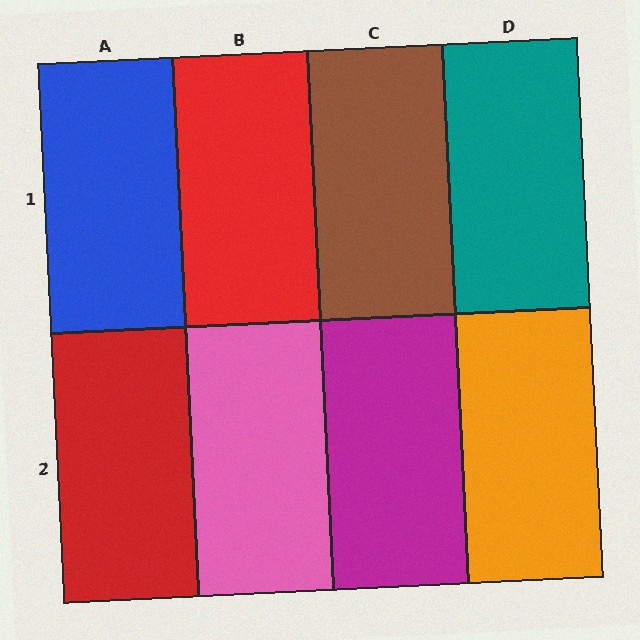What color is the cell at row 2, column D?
Orange.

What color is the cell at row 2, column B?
Pink.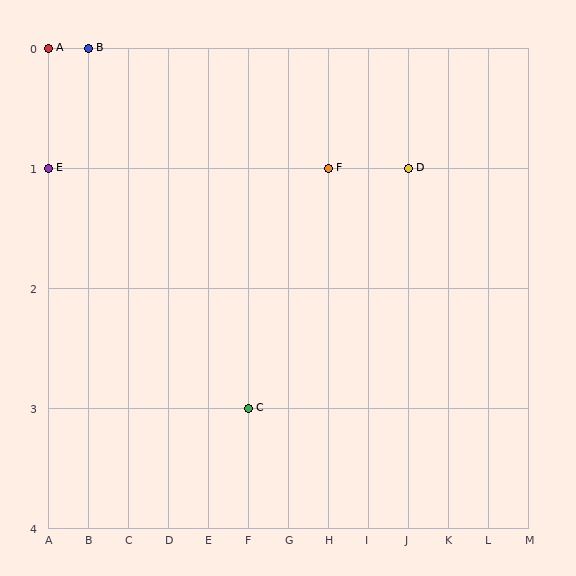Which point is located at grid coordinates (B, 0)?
Point B is at (B, 0).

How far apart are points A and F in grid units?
Points A and F are 7 columns and 1 row apart (about 7.1 grid units diagonally).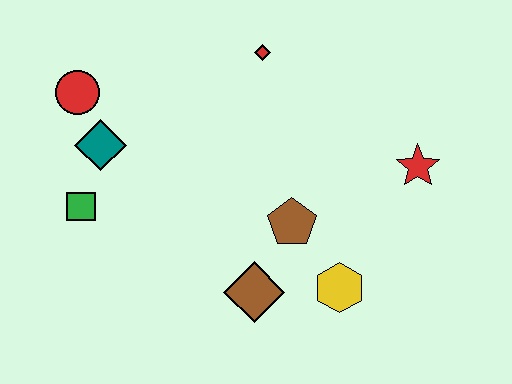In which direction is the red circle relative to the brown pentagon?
The red circle is to the left of the brown pentagon.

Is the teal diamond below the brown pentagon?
No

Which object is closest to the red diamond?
The brown pentagon is closest to the red diamond.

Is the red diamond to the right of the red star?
No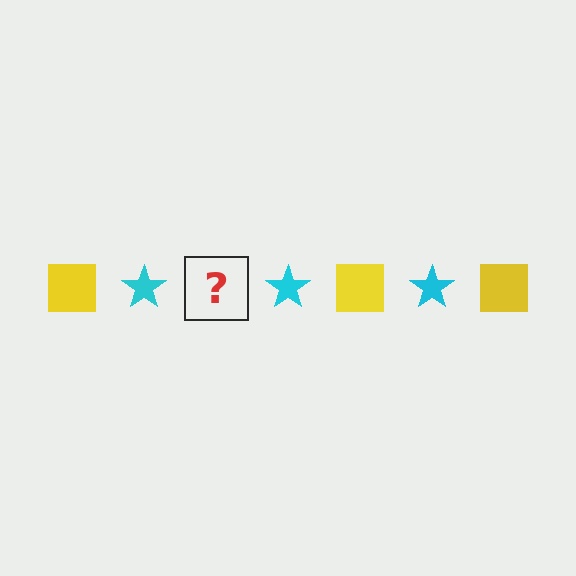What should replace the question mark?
The question mark should be replaced with a yellow square.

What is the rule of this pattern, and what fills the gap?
The rule is that the pattern alternates between yellow square and cyan star. The gap should be filled with a yellow square.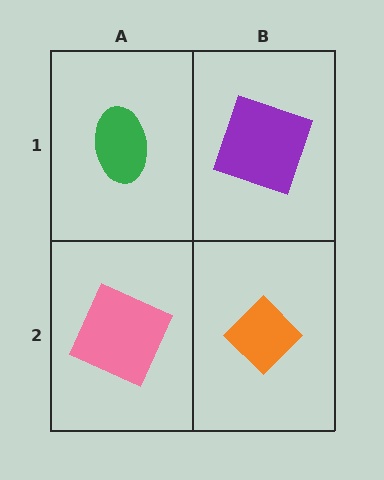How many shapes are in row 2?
2 shapes.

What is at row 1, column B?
A purple square.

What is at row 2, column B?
An orange diamond.